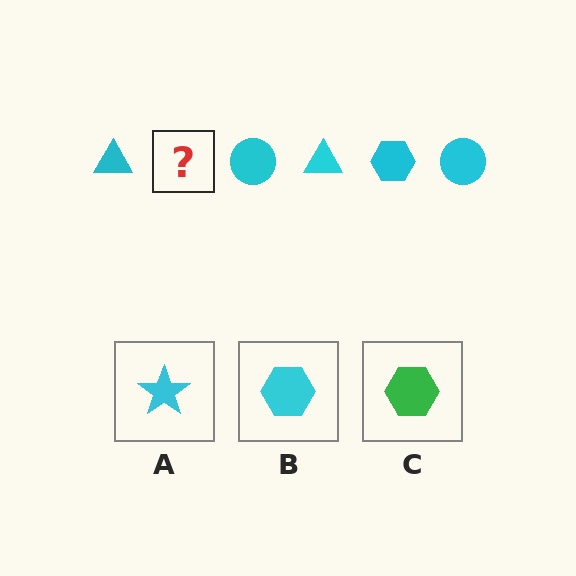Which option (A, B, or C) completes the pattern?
B.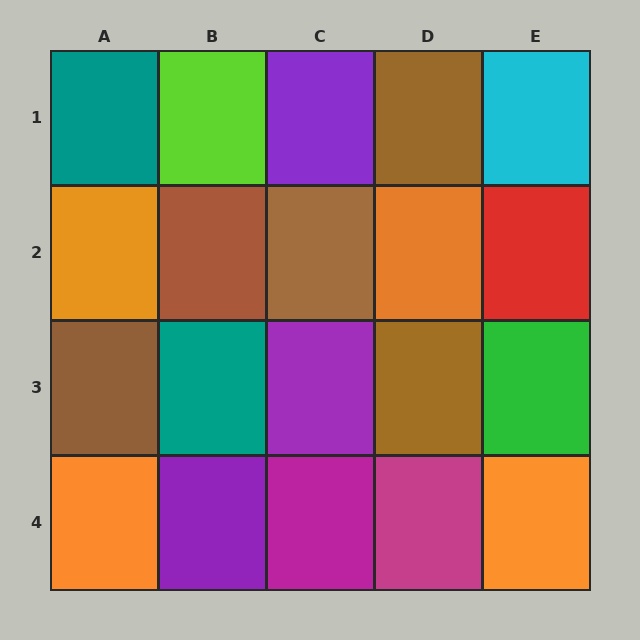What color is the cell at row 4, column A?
Orange.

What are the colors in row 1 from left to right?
Teal, lime, purple, brown, cyan.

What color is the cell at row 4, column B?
Purple.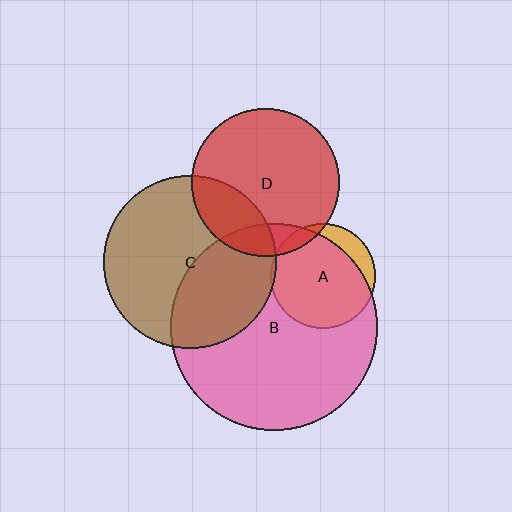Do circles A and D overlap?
Yes.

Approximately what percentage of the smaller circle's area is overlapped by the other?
Approximately 10%.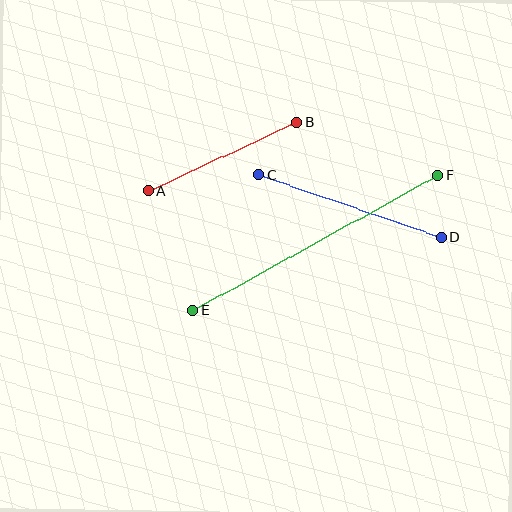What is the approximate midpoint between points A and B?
The midpoint is at approximately (222, 156) pixels.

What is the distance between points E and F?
The distance is approximately 280 pixels.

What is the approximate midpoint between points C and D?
The midpoint is at approximately (350, 206) pixels.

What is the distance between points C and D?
The distance is approximately 193 pixels.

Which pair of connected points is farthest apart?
Points E and F are farthest apart.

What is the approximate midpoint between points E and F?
The midpoint is at approximately (316, 243) pixels.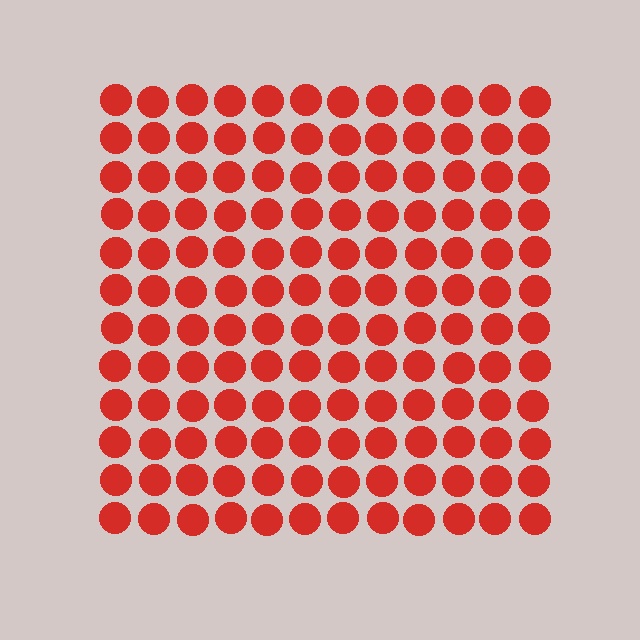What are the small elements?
The small elements are circles.